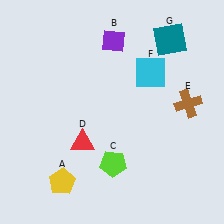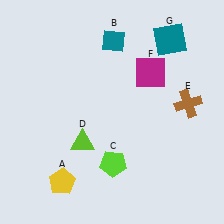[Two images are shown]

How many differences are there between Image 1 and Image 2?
There are 3 differences between the two images.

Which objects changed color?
B changed from purple to teal. D changed from red to lime. F changed from cyan to magenta.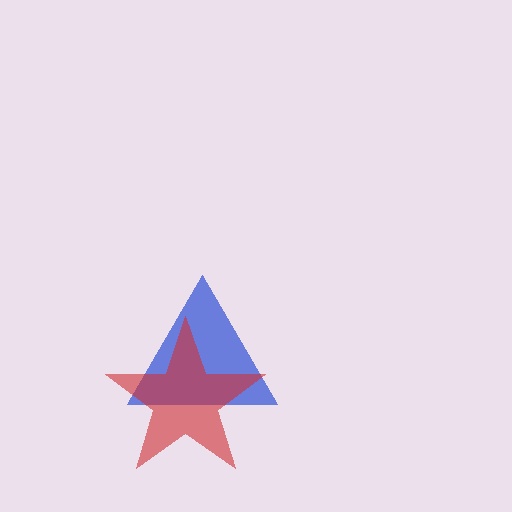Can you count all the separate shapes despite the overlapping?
Yes, there are 2 separate shapes.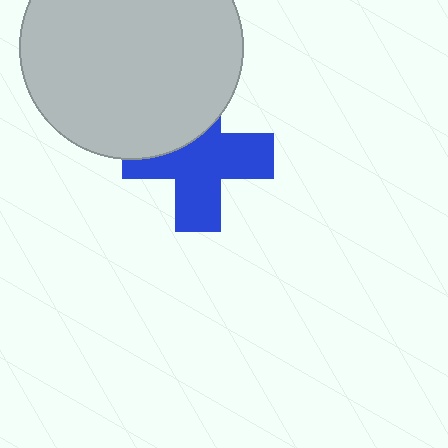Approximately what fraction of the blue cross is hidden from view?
Roughly 33% of the blue cross is hidden behind the light gray circle.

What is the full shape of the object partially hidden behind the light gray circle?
The partially hidden object is a blue cross.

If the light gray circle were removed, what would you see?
You would see the complete blue cross.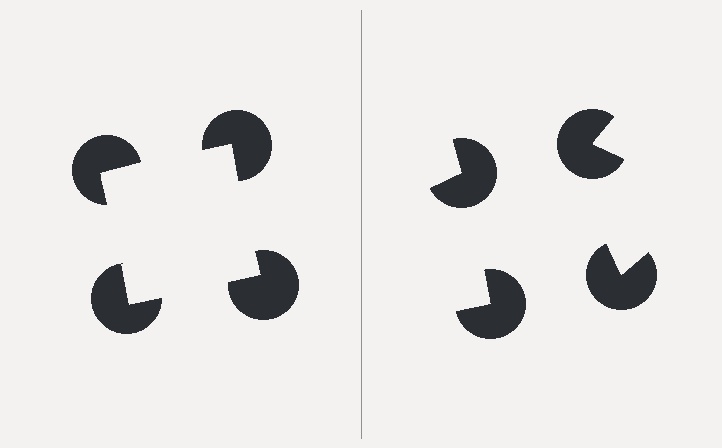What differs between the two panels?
The pac-man discs are positioned identically on both sides; only the wedge orientations differ. On the left they align to a square; on the right they are misaligned.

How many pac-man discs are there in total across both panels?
8 — 4 on each side.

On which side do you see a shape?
An illusory square appears on the left side. On the right side the wedge cuts are rotated, so no coherent shape forms.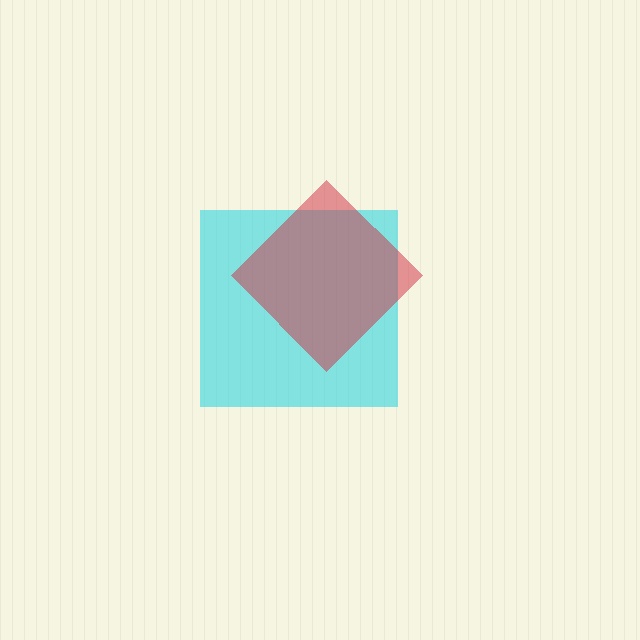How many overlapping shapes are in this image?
There are 2 overlapping shapes in the image.